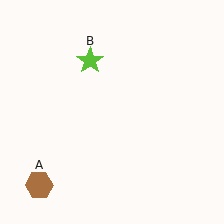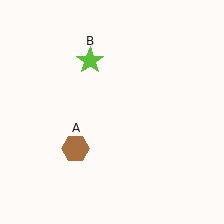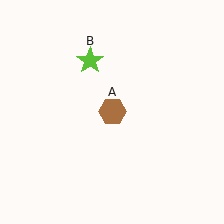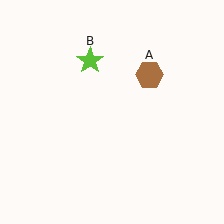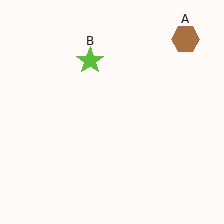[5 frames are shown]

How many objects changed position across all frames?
1 object changed position: brown hexagon (object A).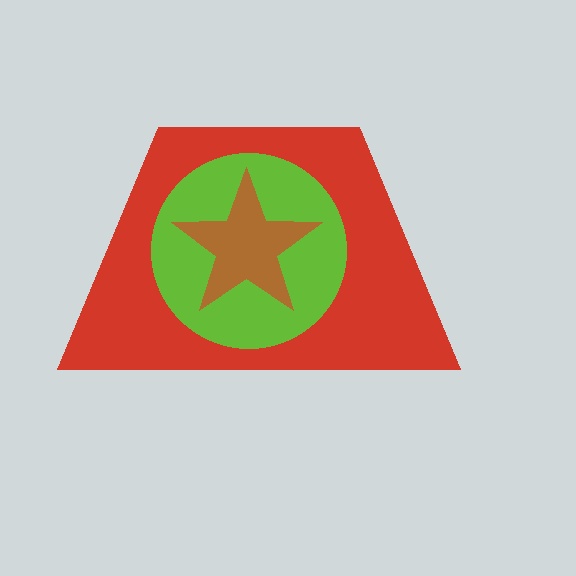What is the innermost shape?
The brown star.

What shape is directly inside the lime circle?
The brown star.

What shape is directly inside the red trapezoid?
The lime circle.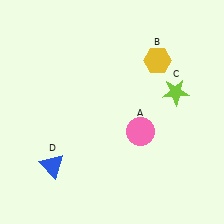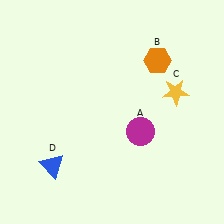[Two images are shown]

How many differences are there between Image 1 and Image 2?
There are 3 differences between the two images.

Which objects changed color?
A changed from pink to magenta. B changed from yellow to orange. C changed from lime to yellow.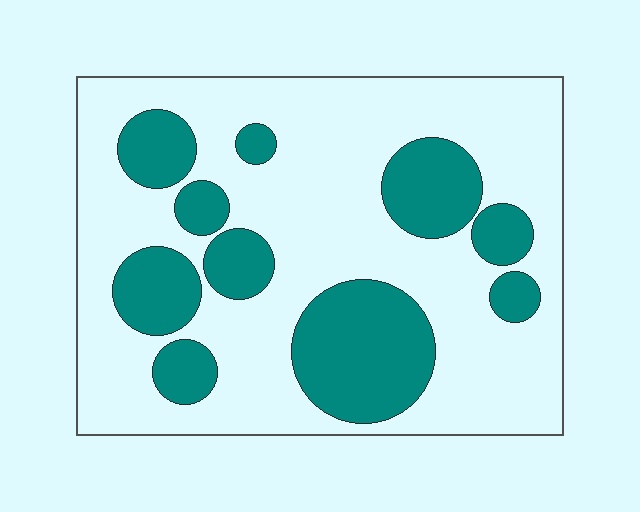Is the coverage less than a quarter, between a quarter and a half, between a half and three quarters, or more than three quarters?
Between a quarter and a half.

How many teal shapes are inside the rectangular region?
10.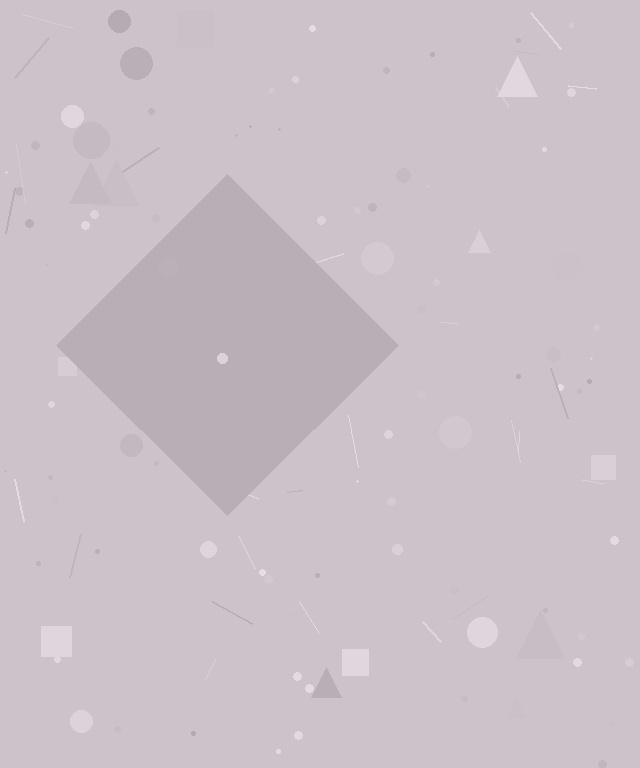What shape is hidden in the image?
A diamond is hidden in the image.